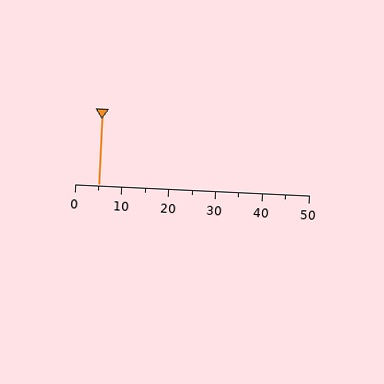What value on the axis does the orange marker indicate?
The marker indicates approximately 5.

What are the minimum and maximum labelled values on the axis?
The axis runs from 0 to 50.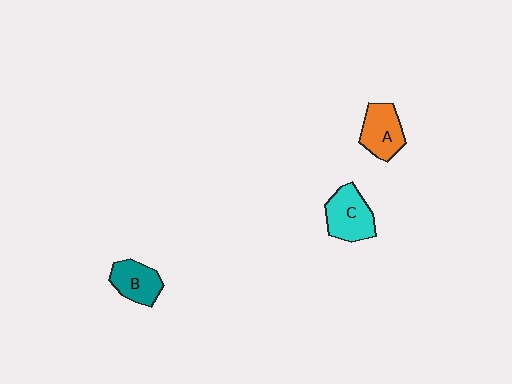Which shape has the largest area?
Shape C (cyan).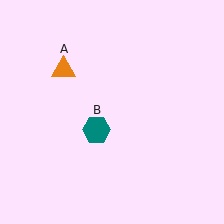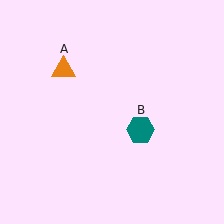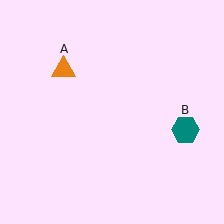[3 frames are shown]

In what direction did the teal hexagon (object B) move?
The teal hexagon (object B) moved right.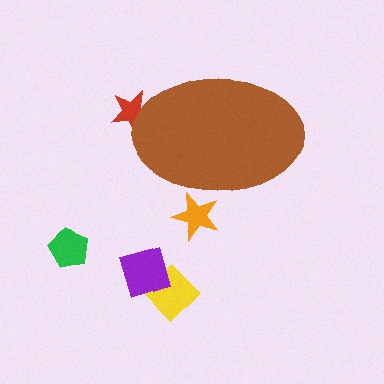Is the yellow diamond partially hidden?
No, the yellow diamond is fully visible.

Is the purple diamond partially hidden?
No, the purple diamond is fully visible.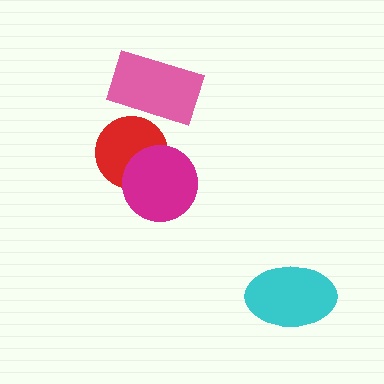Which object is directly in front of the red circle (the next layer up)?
The magenta circle is directly in front of the red circle.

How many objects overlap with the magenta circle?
1 object overlaps with the magenta circle.